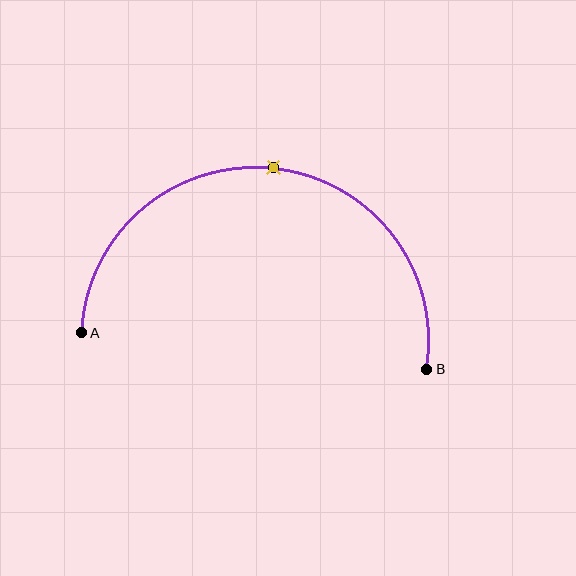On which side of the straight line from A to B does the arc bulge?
The arc bulges above the straight line connecting A and B.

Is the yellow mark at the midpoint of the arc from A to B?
Yes. The yellow mark lies on the arc at equal arc-length from both A and B — it is the arc midpoint.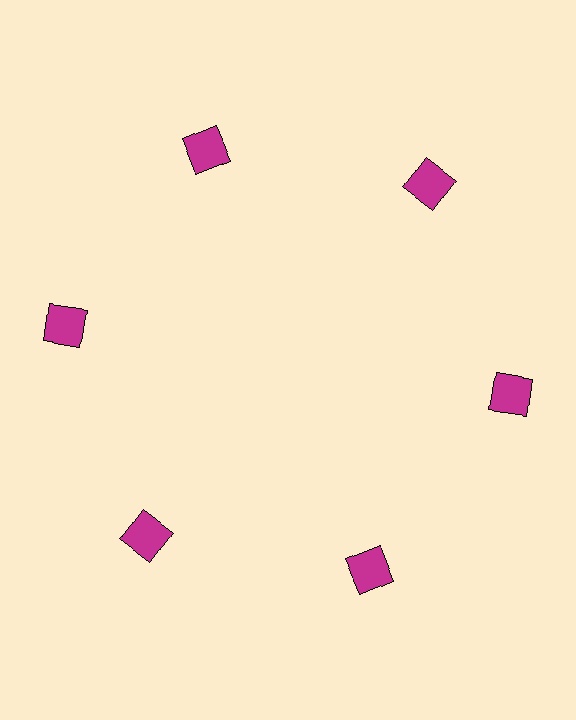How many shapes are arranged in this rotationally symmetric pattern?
There are 6 shapes, arranged in 6 groups of 1.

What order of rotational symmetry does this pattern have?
This pattern has 6-fold rotational symmetry.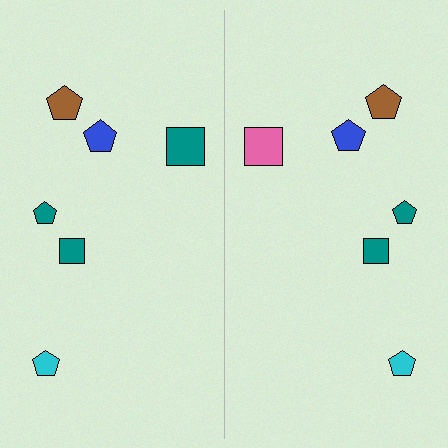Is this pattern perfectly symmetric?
No, the pattern is not perfectly symmetric. The pink square on the right side breaks the symmetry — its mirror counterpart is teal.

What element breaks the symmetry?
The pink square on the right side breaks the symmetry — its mirror counterpart is teal.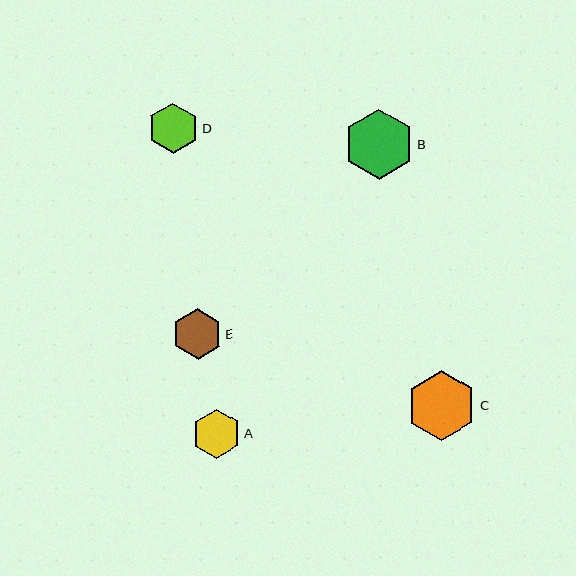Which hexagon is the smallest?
Hexagon A is the smallest with a size of approximately 49 pixels.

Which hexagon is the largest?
Hexagon B is the largest with a size of approximately 70 pixels.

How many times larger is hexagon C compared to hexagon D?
Hexagon C is approximately 1.4 times the size of hexagon D.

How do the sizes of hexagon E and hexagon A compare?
Hexagon E and hexagon A are approximately the same size.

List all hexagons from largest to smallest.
From largest to smallest: B, C, E, D, A.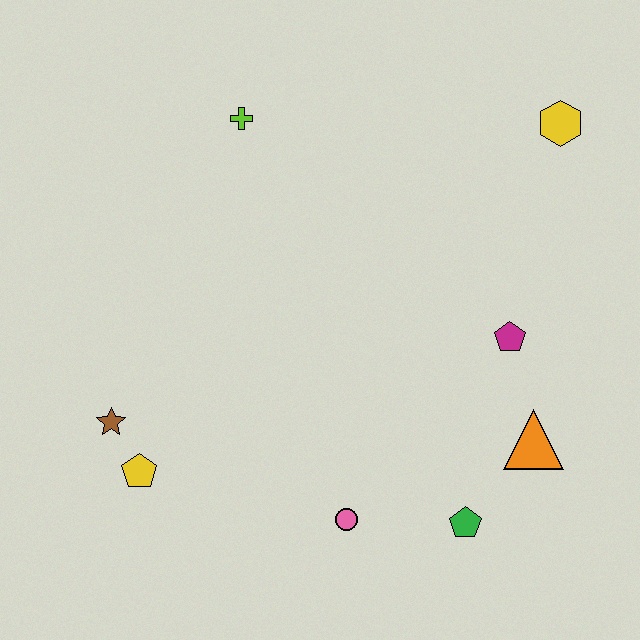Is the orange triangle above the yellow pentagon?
Yes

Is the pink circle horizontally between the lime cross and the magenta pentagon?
Yes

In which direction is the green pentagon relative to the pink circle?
The green pentagon is to the right of the pink circle.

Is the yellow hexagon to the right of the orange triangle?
Yes